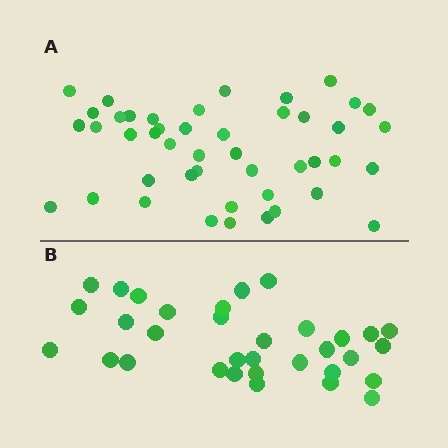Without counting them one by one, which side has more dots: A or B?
Region A (the top region) has more dots.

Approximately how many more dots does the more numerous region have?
Region A has roughly 12 or so more dots than region B.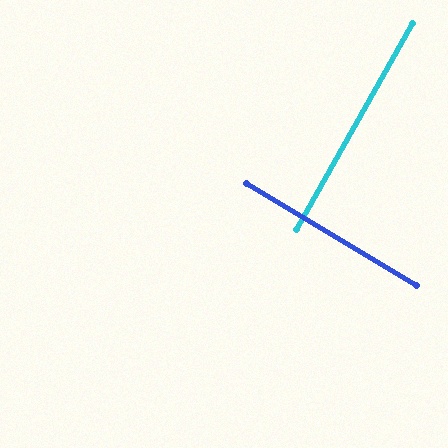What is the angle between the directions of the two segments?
Approximately 88 degrees.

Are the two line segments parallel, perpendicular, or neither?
Perpendicular — they meet at approximately 88°.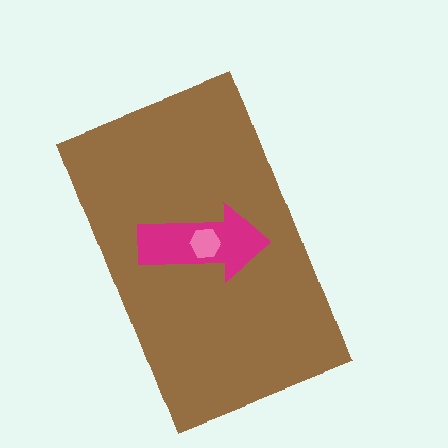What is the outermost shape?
The brown rectangle.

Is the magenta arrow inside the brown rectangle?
Yes.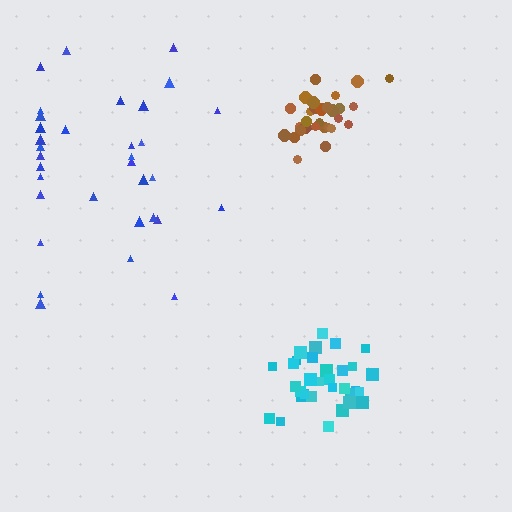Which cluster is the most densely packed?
Brown.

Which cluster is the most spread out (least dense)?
Blue.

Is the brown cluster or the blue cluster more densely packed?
Brown.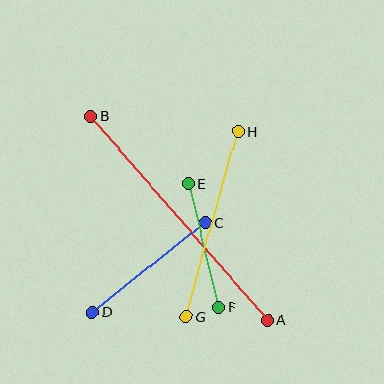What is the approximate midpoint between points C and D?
The midpoint is at approximately (149, 268) pixels.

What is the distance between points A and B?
The distance is approximately 270 pixels.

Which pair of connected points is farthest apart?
Points A and B are farthest apart.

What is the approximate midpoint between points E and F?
The midpoint is at approximately (203, 246) pixels.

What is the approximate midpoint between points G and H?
The midpoint is at approximately (212, 224) pixels.